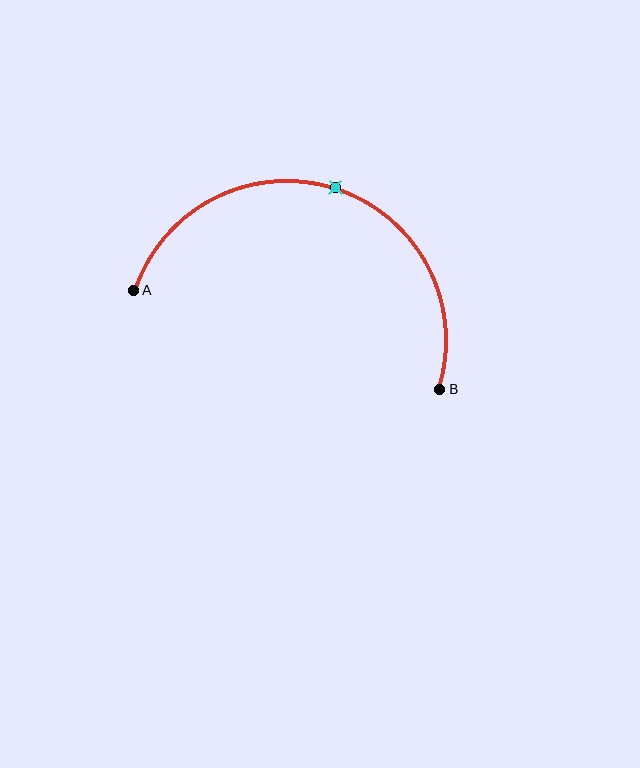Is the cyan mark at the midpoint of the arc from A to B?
Yes. The cyan mark lies on the arc at equal arc-length from both A and B — it is the arc midpoint.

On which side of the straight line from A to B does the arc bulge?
The arc bulges above the straight line connecting A and B.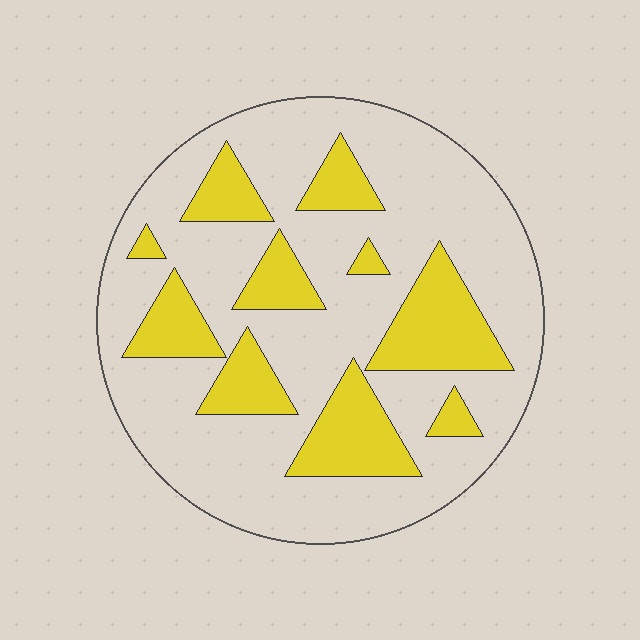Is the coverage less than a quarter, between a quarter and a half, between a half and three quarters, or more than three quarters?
Between a quarter and a half.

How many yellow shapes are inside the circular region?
10.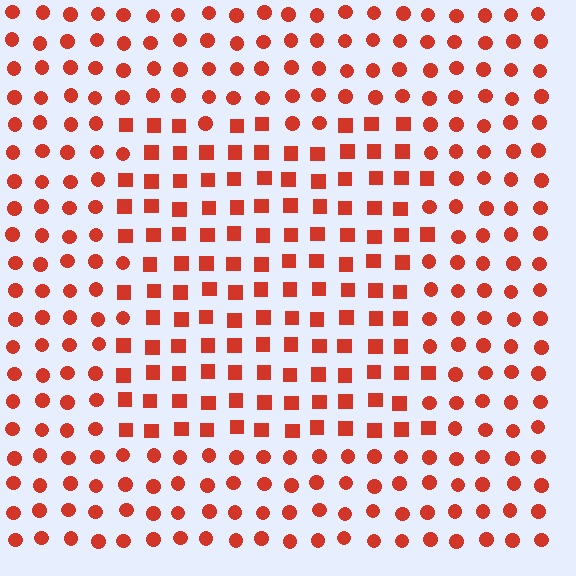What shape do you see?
I see a rectangle.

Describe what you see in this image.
The image is filled with small red elements arranged in a uniform grid. A rectangle-shaped region contains squares, while the surrounding area contains circles. The boundary is defined purely by the change in element shape.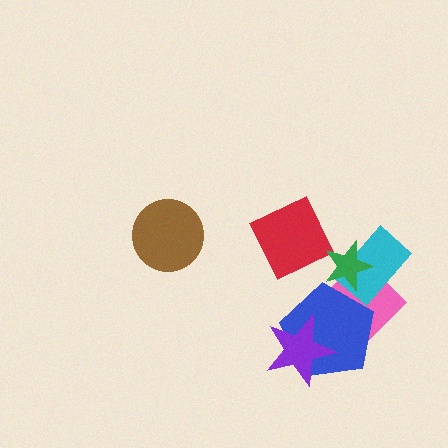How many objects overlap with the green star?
4 objects overlap with the green star.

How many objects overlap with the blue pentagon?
3 objects overlap with the blue pentagon.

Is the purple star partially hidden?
No, no other shape covers it.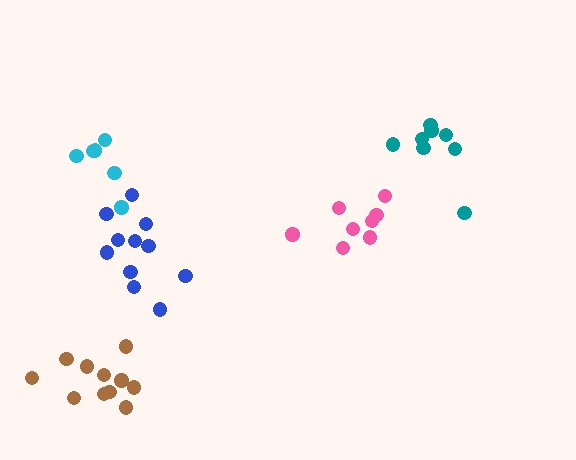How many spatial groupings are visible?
There are 5 spatial groupings.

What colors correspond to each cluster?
The clusters are colored: pink, cyan, teal, blue, brown.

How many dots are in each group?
Group 1: 8 dots, Group 2: 6 dots, Group 3: 8 dots, Group 4: 11 dots, Group 5: 11 dots (44 total).